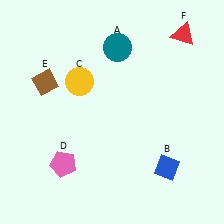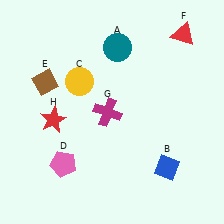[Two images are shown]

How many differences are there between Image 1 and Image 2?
There are 2 differences between the two images.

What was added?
A magenta cross (G), a red star (H) were added in Image 2.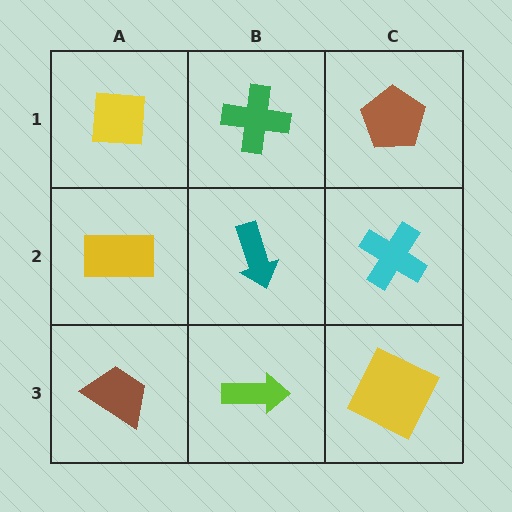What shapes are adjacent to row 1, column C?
A cyan cross (row 2, column C), a green cross (row 1, column B).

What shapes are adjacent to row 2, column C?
A brown pentagon (row 1, column C), a yellow square (row 3, column C), a teal arrow (row 2, column B).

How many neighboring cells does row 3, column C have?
2.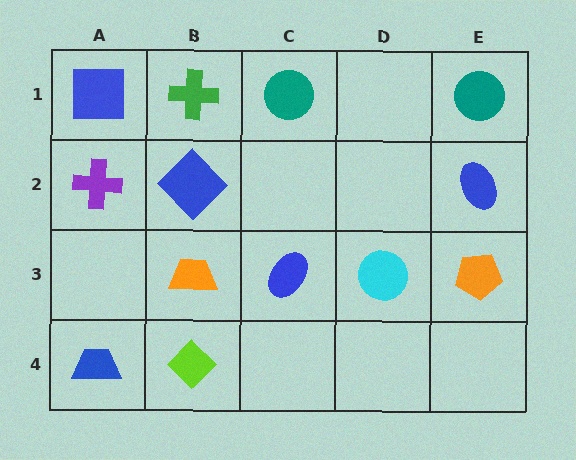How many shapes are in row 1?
4 shapes.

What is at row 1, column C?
A teal circle.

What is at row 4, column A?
A blue trapezoid.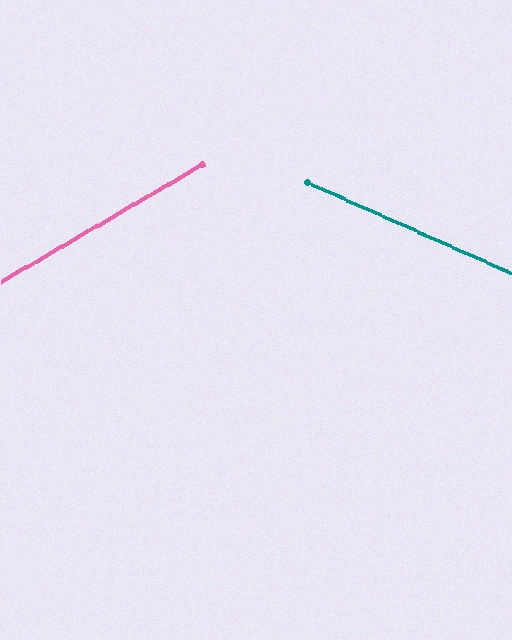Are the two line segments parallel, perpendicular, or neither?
Neither parallel nor perpendicular — they differ by about 54°.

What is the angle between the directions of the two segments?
Approximately 54 degrees.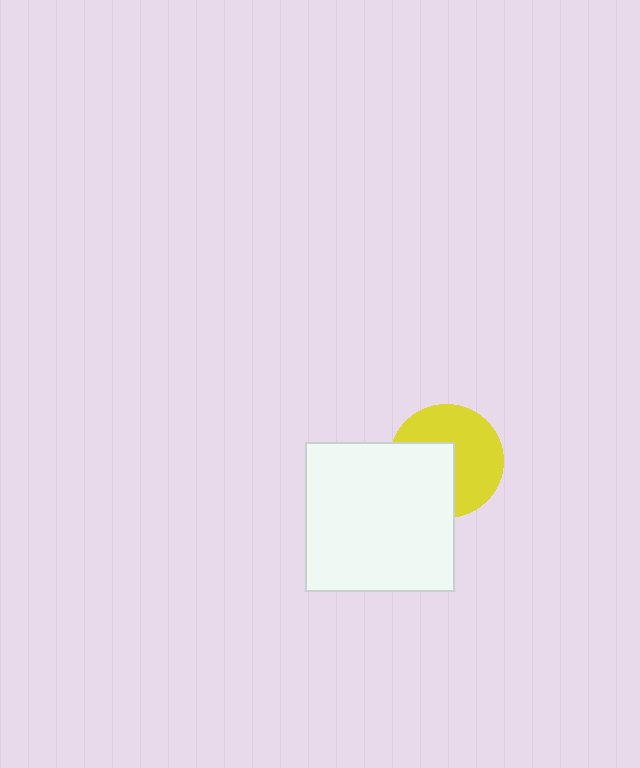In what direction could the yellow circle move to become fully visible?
The yellow circle could move toward the upper-right. That would shift it out from behind the white square entirely.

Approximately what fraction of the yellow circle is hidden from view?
Roughly 42% of the yellow circle is hidden behind the white square.